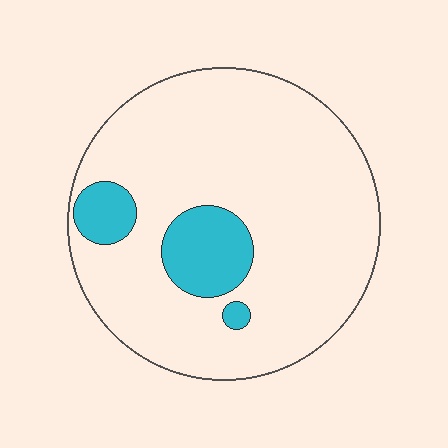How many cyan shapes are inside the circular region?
3.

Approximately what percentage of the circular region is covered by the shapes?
Approximately 15%.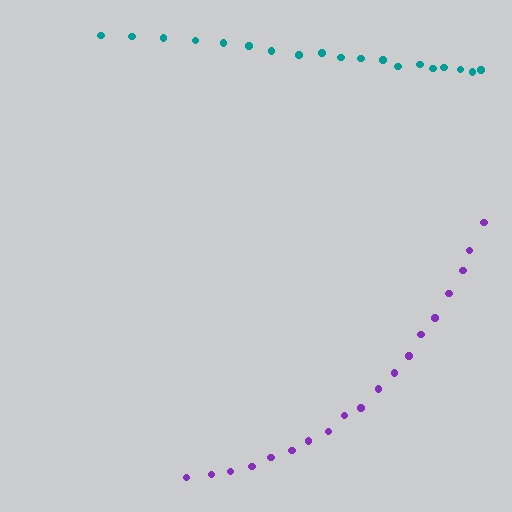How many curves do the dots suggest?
There are 2 distinct paths.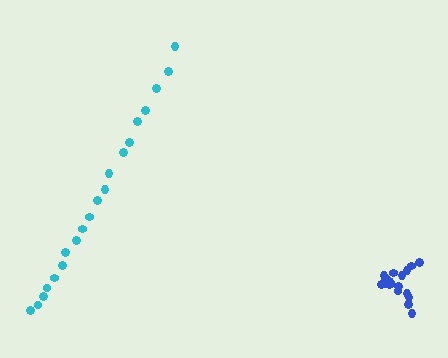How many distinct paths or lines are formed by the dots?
There are 2 distinct paths.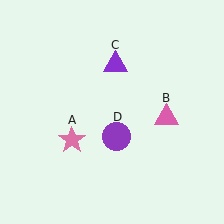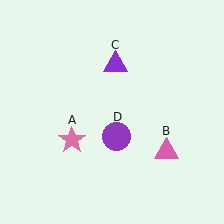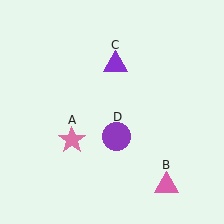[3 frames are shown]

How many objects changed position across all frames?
1 object changed position: pink triangle (object B).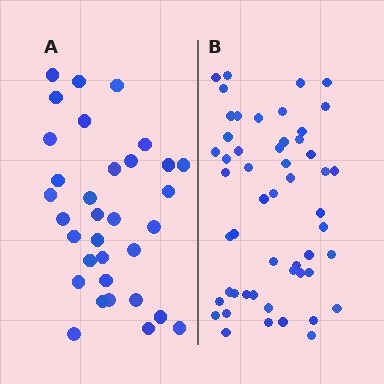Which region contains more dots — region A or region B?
Region B (the right region) has more dots.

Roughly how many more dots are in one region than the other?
Region B has approximately 20 more dots than region A.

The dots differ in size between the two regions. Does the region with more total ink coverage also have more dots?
No. Region A has more total ink coverage because its dots are larger, but region B actually contains more individual dots. Total area can be misleading — the number of items is what matters here.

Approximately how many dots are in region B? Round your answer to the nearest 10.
About 50 dots. (The exact count is 52, which rounds to 50.)